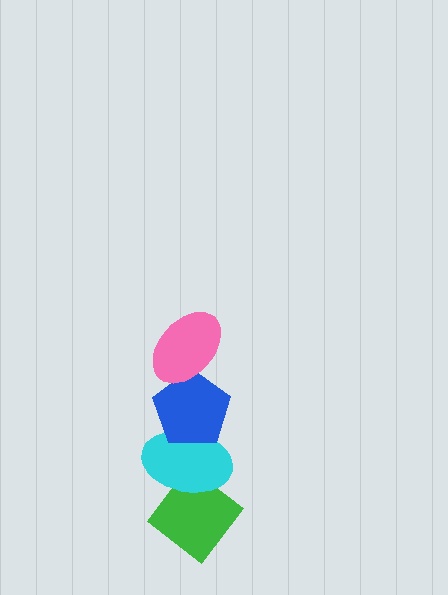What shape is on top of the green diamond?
The cyan ellipse is on top of the green diamond.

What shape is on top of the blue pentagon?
The pink ellipse is on top of the blue pentagon.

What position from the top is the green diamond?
The green diamond is 4th from the top.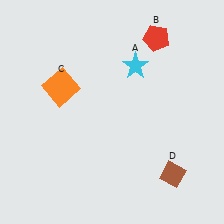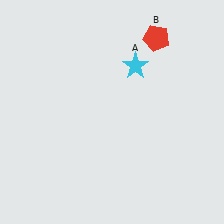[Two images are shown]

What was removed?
The brown diamond (D), the orange square (C) were removed in Image 2.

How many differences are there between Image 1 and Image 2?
There are 2 differences between the two images.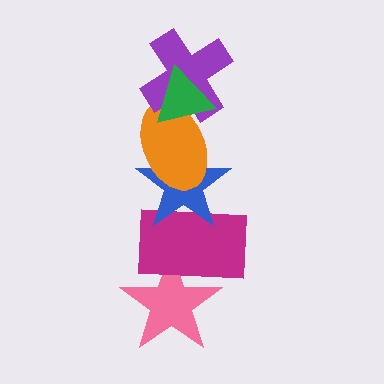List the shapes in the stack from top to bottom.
From top to bottom: the green triangle, the purple cross, the orange ellipse, the blue star, the magenta rectangle, the pink star.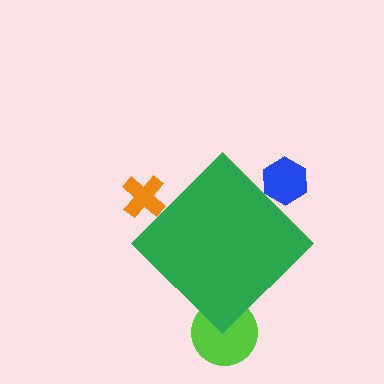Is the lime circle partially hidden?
Yes, the lime circle is partially hidden behind the green diamond.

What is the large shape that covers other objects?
A green diamond.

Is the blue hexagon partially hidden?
Yes, the blue hexagon is partially hidden behind the green diamond.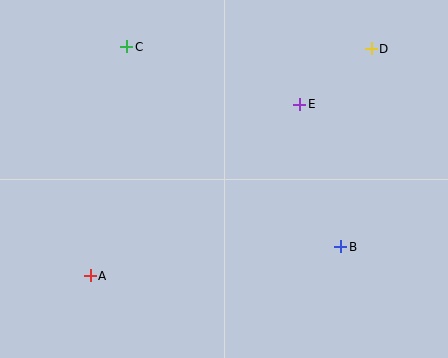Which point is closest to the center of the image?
Point E at (300, 104) is closest to the center.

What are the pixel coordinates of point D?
Point D is at (371, 49).